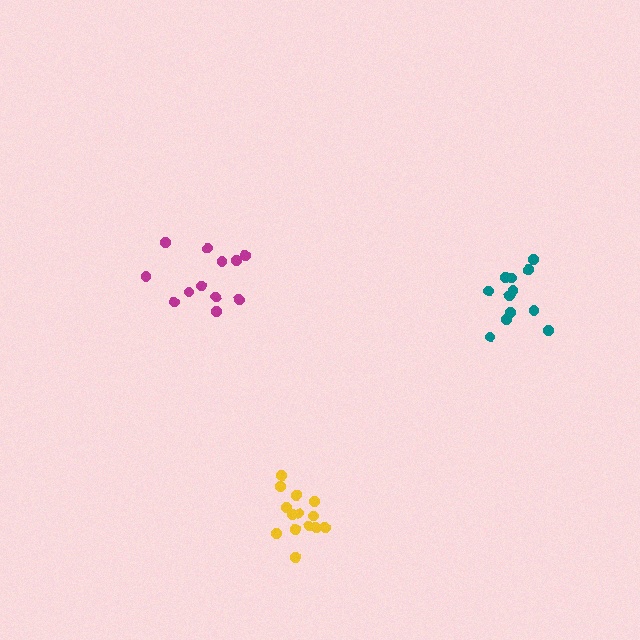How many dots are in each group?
Group 1: 12 dots, Group 2: 12 dots, Group 3: 15 dots (39 total).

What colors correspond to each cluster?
The clusters are colored: teal, magenta, yellow.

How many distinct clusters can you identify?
There are 3 distinct clusters.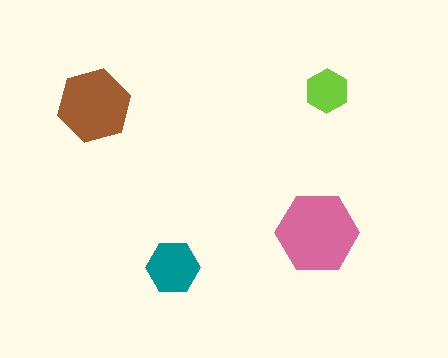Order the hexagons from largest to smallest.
the pink one, the brown one, the teal one, the lime one.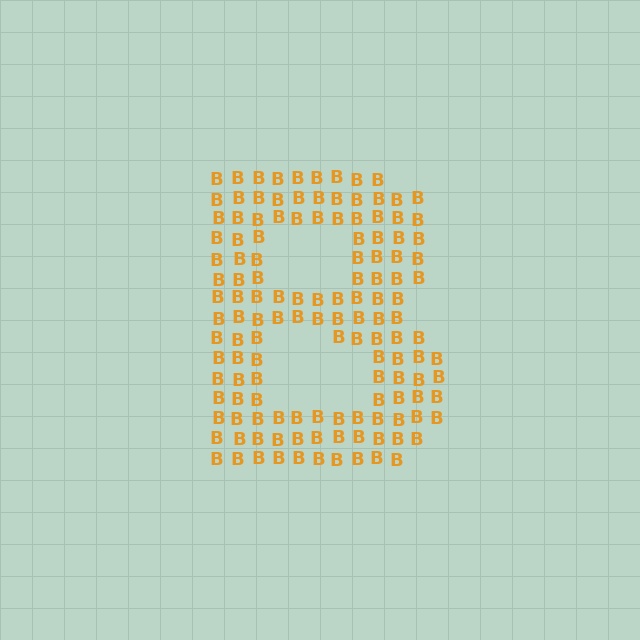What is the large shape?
The large shape is the letter B.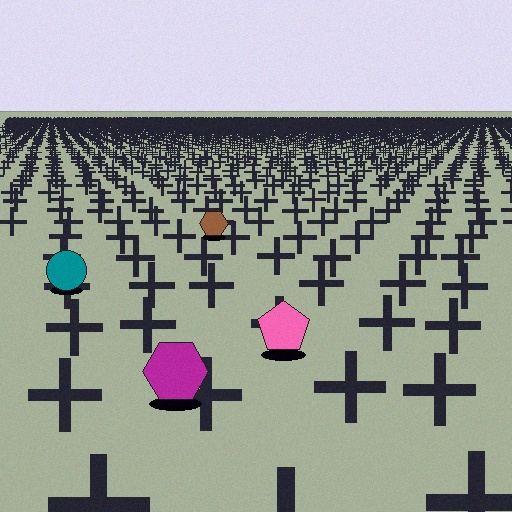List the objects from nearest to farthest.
From nearest to farthest: the magenta hexagon, the pink pentagon, the teal circle, the brown hexagon.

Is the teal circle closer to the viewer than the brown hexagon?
Yes. The teal circle is closer — you can tell from the texture gradient: the ground texture is coarser near it.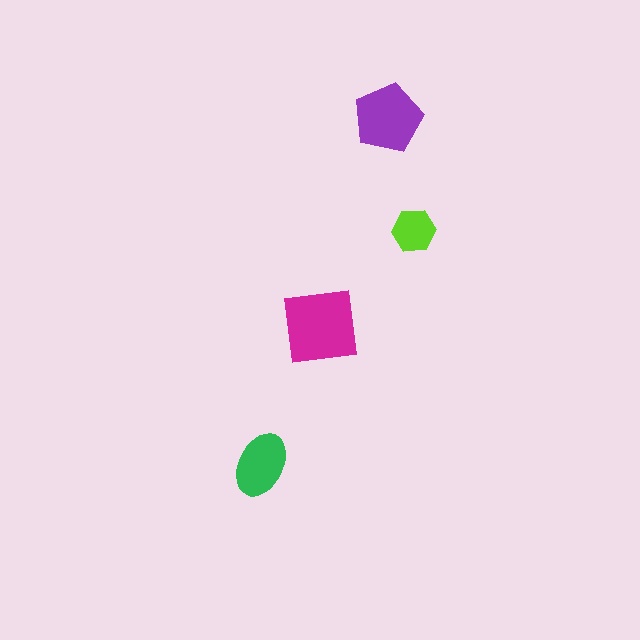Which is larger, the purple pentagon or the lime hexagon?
The purple pentagon.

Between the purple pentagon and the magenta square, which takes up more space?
The magenta square.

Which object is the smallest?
The lime hexagon.